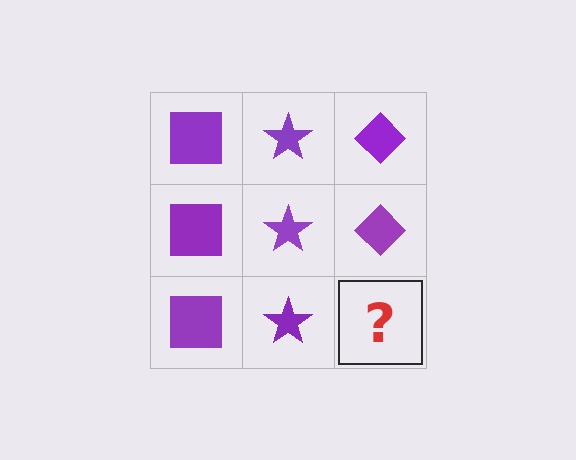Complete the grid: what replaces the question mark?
The question mark should be replaced with a purple diamond.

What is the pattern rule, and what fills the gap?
The rule is that each column has a consistent shape. The gap should be filled with a purple diamond.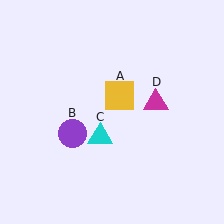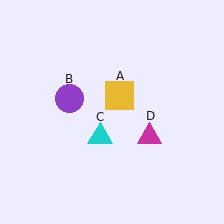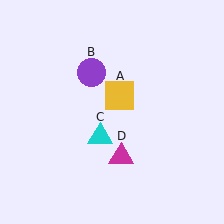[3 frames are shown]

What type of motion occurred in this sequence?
The purple circle (object B), magenta triangle (object D) rotated clockwise around the center of the scene.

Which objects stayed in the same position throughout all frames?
Yellow square (object A) and cyan triangle (object C) remained stationary.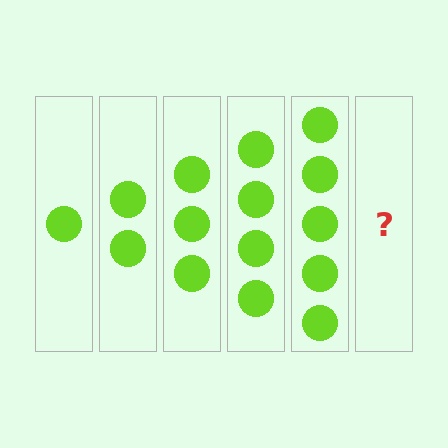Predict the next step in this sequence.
The next step is 6 circles.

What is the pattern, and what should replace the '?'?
The pattern is that each step adds one more circle. The '?' should be 6 circles.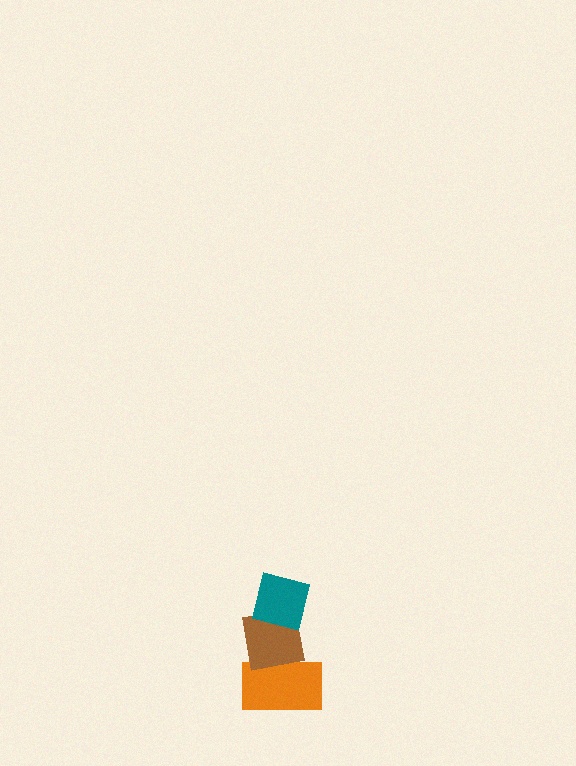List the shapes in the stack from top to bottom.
From top to bottom: the teal square, the brown square, the orange rectangle.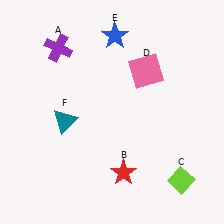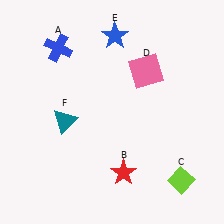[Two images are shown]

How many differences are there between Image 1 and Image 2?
There is 1 difference between the two images.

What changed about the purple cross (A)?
In Image 1, A is purple. In Image 2, it changed to blue.